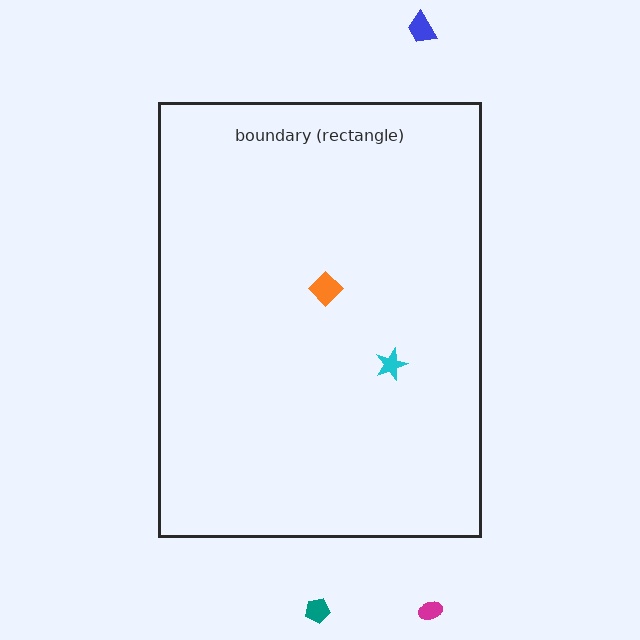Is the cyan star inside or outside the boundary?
Inside.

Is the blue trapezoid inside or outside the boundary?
Outside.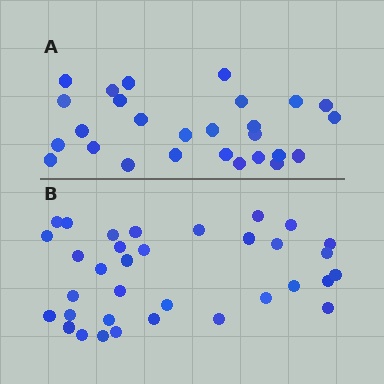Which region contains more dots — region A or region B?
Region B (the bottom region) has more dots.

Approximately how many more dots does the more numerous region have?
Region B has roughly 8 or so more dots than region A.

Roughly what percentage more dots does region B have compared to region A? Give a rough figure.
About 25% more.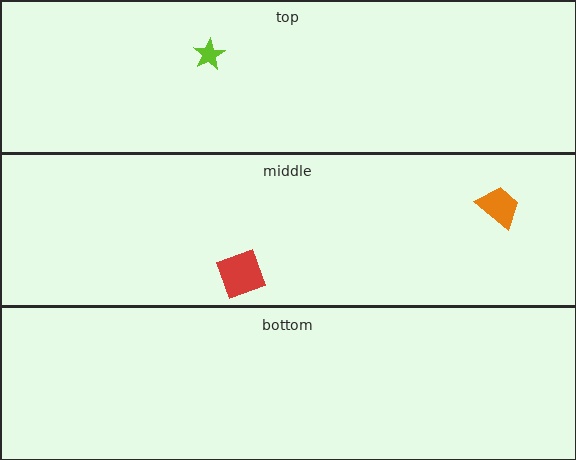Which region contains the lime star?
The top region.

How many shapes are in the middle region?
2.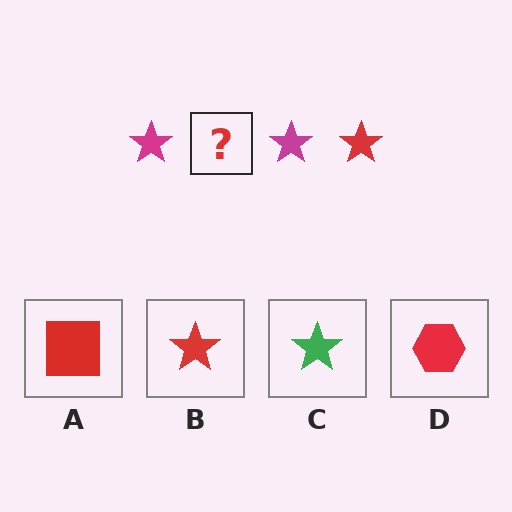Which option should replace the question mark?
Option B.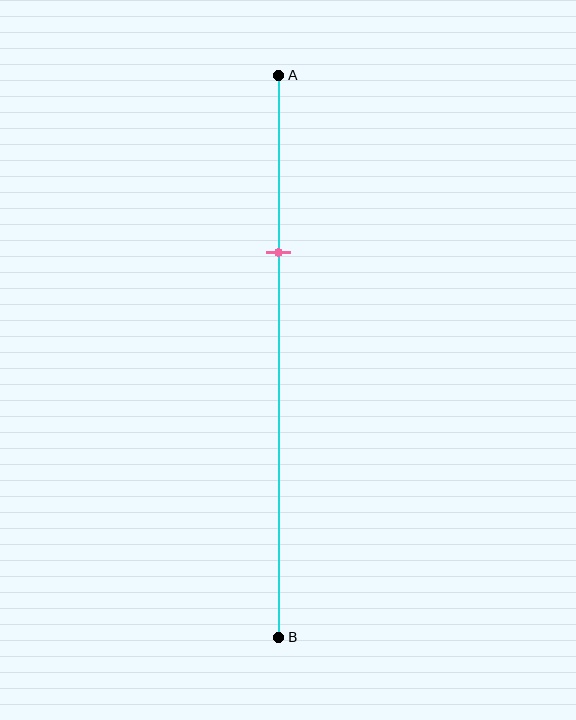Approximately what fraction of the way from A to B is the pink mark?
The pink mark is approximately 30% of the way from A to B.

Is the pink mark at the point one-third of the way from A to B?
Yes, the mark is approximately at the one-third point.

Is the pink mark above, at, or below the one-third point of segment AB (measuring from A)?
The pink mark is approximately at the one-third point of segment AB.